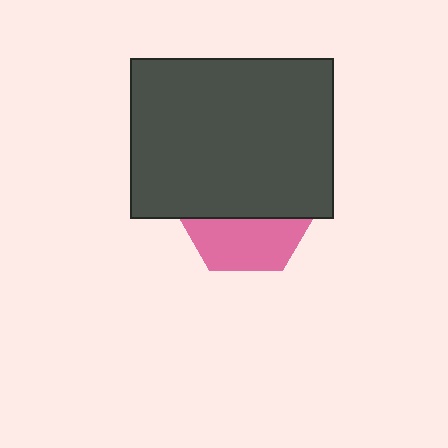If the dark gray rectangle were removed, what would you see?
You would see the complete pink hexagon.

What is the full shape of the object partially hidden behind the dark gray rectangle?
The partially hidden object is a pink hexagon.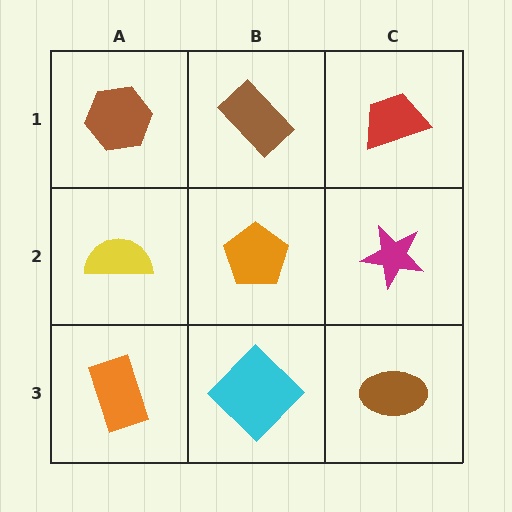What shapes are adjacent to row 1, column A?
A yellow semicircle (row 2, column A), a brown rectangle (row 1, column B).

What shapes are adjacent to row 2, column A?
A brown hexagon (row 1, column A), an orange rectangle (row 3, column A), an orange pentagon (row 2, column B).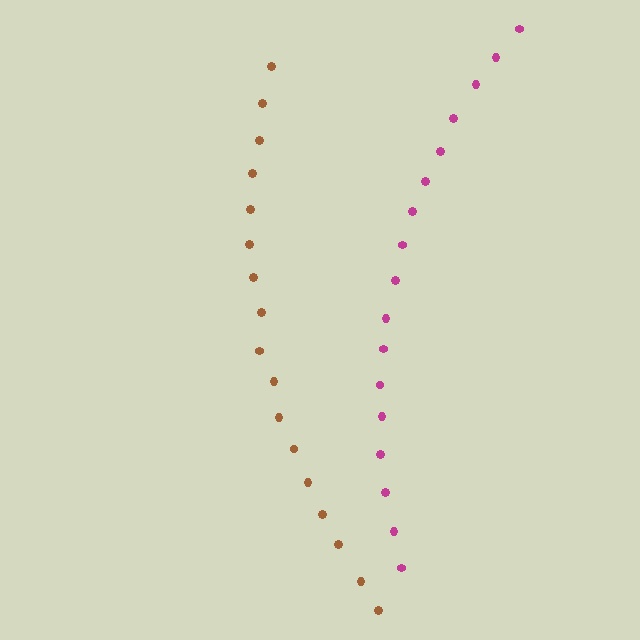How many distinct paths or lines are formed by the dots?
There are 2 distinct paths.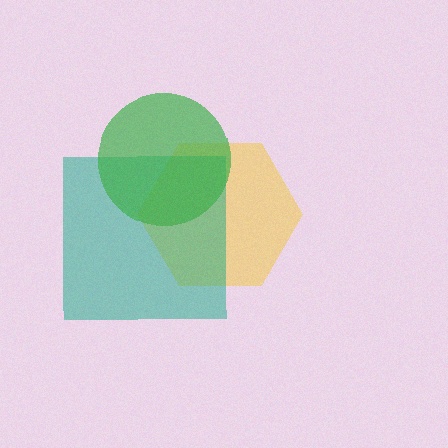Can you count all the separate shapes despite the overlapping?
Yes, there are 3 separate shapes.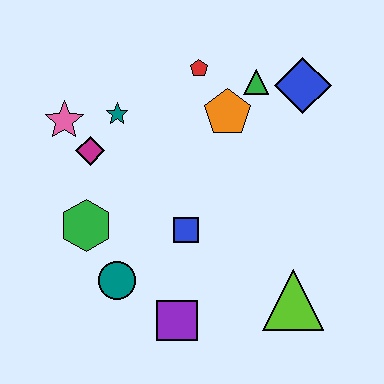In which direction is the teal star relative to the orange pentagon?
The teal star is to the left of the orange pentagon.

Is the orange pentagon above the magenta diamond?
Yes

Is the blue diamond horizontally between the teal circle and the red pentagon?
No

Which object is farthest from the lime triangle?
The pink star is farthest from the lime triangle.